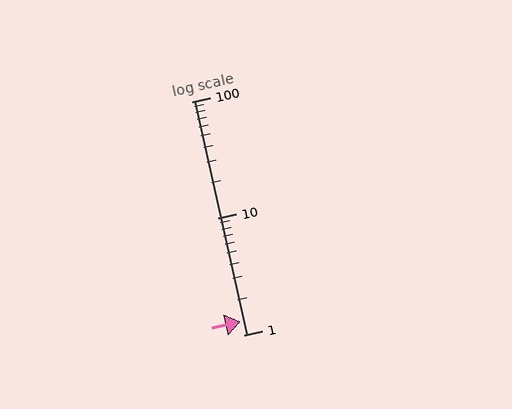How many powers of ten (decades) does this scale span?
The scale spans 2 decades, from 1 to 100.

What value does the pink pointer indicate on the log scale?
The pointer indicates approximately 1.3.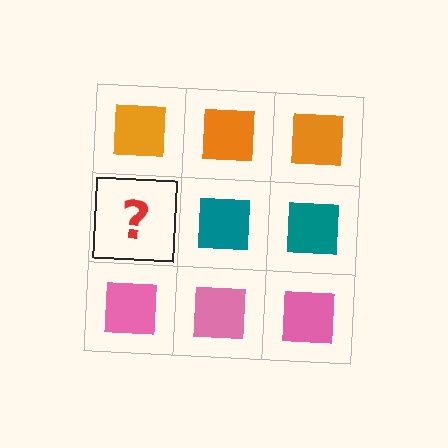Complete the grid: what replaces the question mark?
The question mark should be replaced with a teal square.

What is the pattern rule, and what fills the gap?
The rule is that each row has a consistent color. The gap should be filled with a teal square.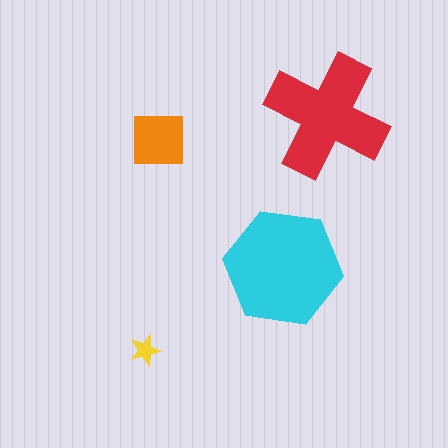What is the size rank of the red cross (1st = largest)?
2nd.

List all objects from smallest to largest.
The yellow star, the orange square, the red cross, the cyan hexagon.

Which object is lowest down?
The yellow star is bottommost.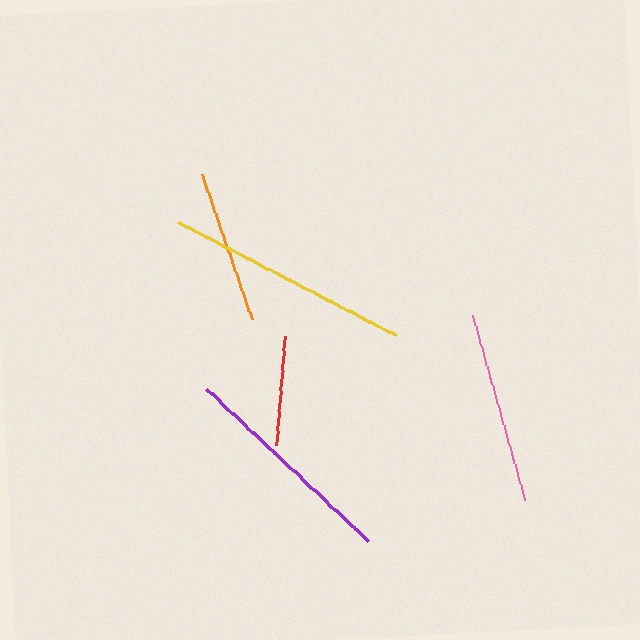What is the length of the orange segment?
The orange segment is approximately 155 pixels long.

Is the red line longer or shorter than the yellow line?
The yellow line is longer than the red line.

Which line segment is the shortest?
The red line is the shortest at approximately 110 pixels.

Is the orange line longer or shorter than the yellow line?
The yellow line is longer than the orange line.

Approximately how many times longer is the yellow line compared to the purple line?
The yellow line is approximately 1.1 times the length of the purple line.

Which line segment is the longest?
The yellow line is the longest at approximately 246 pixels.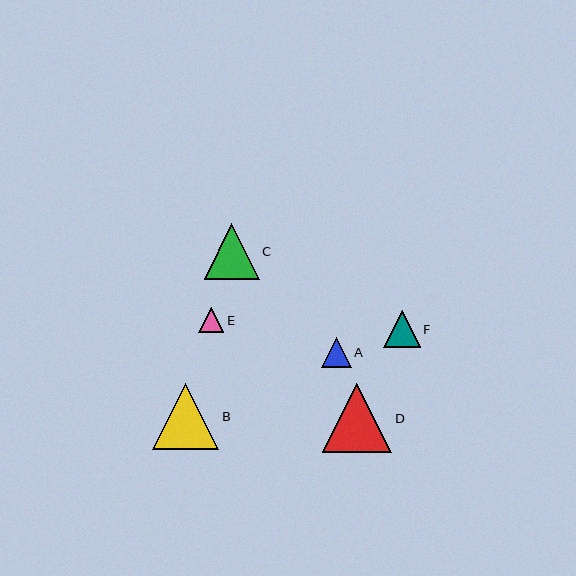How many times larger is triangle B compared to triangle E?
Triangle B is approximately 2.6 times the size of triangle E.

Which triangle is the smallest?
Triangle E is the smallest with a size of approximately 25 pixels.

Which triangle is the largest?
Triangle D is the largest with a size of approximately 69 pixels.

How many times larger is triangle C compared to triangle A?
Triangle C is approximately 1.9 times the size of triangle A.